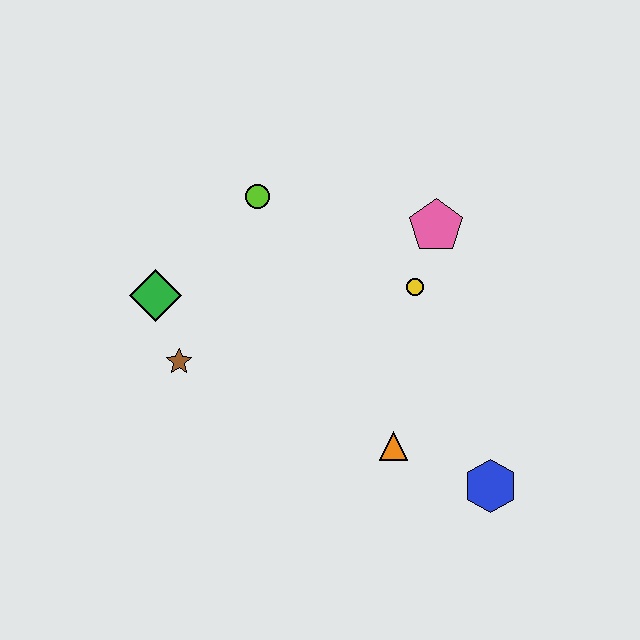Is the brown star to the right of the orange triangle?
No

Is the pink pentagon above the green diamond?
Yes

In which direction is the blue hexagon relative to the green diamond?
The blue hexagon is to the right of the green diamond.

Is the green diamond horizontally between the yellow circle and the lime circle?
No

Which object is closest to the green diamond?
The brown star is closest to the green diamond.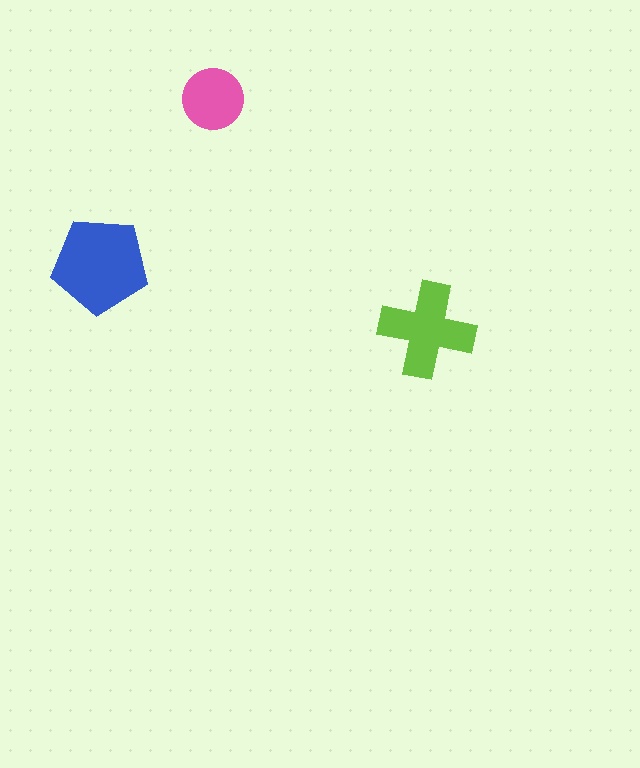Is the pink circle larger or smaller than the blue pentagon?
Smaller.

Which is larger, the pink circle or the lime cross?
The lime cross.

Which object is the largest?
The blue pentagon.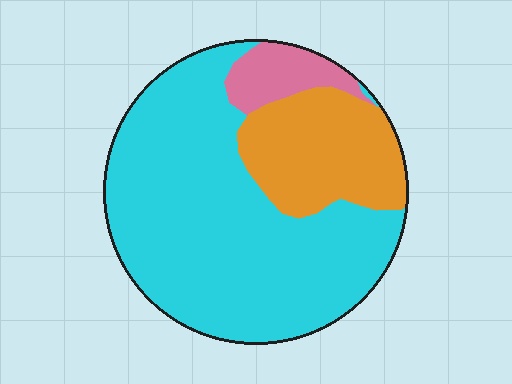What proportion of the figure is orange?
Orange covers 23% of the figure.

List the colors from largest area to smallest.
From largest to smallest: cyan, orange, pink.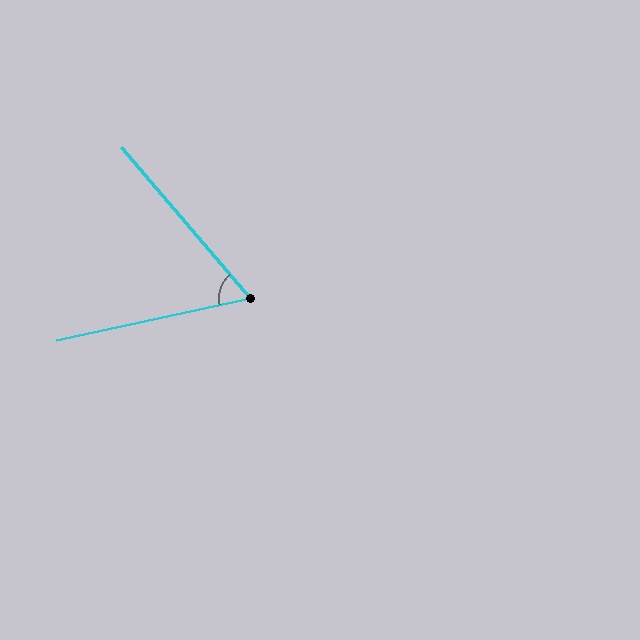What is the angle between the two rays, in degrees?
Approximately 62 degrees.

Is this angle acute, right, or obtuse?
It is acute.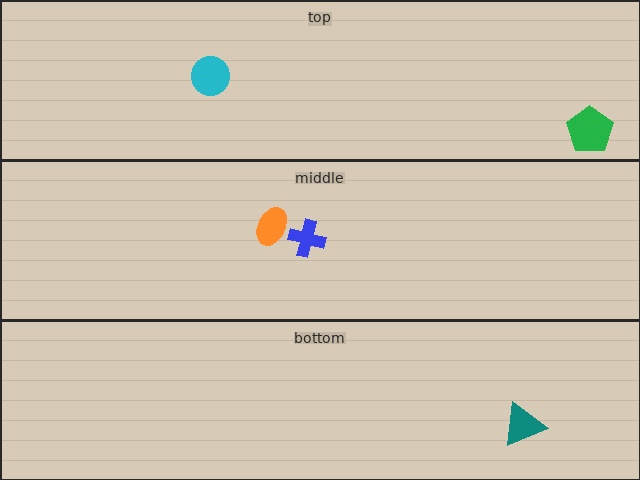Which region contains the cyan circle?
The top region.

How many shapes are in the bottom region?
1.